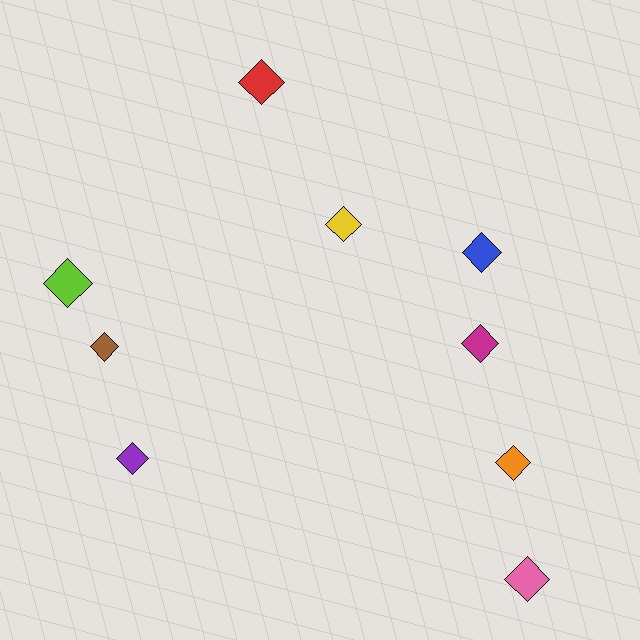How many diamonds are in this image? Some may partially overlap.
There are 9 diamonds.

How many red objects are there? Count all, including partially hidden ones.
There is 1 red object.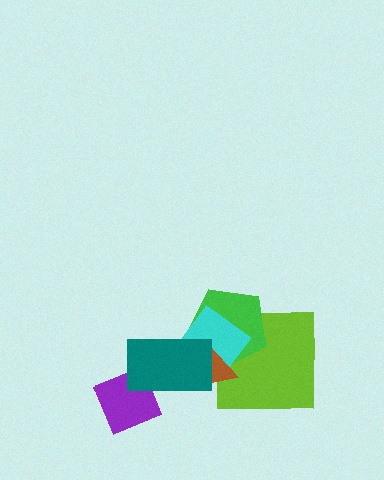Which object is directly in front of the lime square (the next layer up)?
The green pentagon is directly in front of the lime square.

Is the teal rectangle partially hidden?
No, no other shape covers it.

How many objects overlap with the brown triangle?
4 objects overlap with the brown triangle.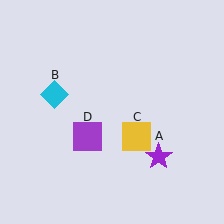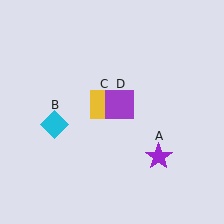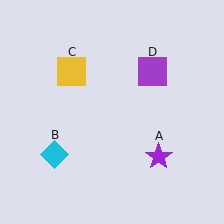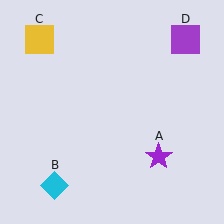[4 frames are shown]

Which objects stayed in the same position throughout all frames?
Purple star (object A) remained stationary.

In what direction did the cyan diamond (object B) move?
The cyan diamond (object B) moved down.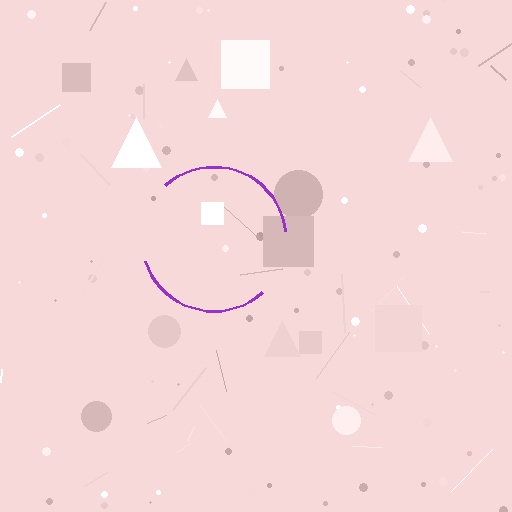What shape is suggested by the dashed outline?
The dashed outline suggests a circle.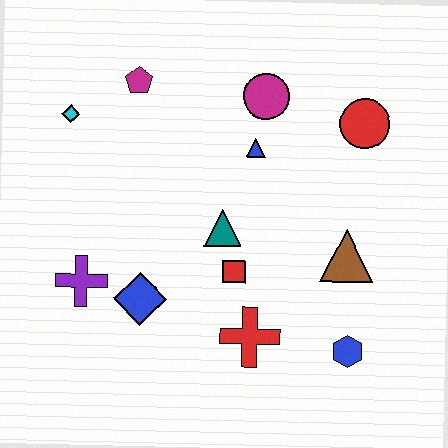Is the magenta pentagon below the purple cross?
No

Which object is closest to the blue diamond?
The purple cross is closest to the blue diamond.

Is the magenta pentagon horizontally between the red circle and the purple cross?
Yes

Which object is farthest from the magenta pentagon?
The blue hexagon is farthest from the magenta pentagon.